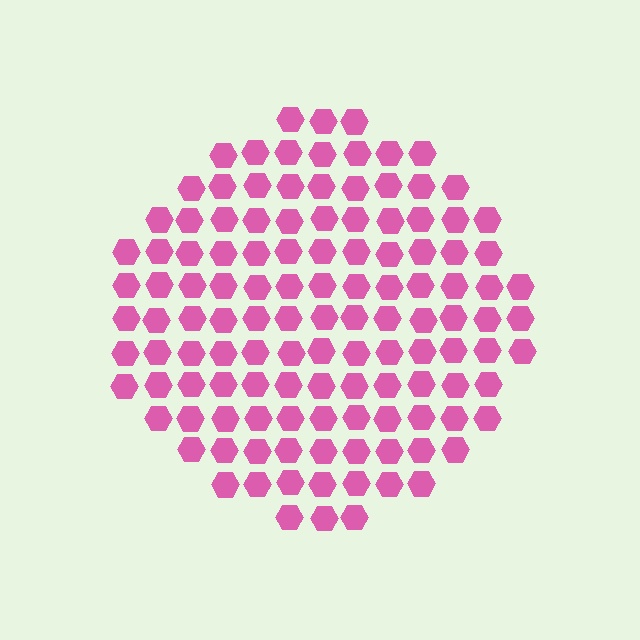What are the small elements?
The small elements are hexagons.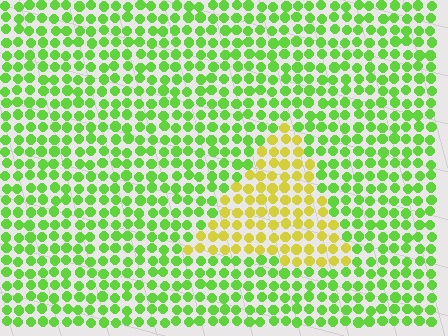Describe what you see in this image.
The image is filled with small lime elements in a uniform arrangement. A triangle-shaped region is visible where the elements are tinted to a slightly different hue, forming a subtle color boundary.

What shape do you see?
I see a triangle.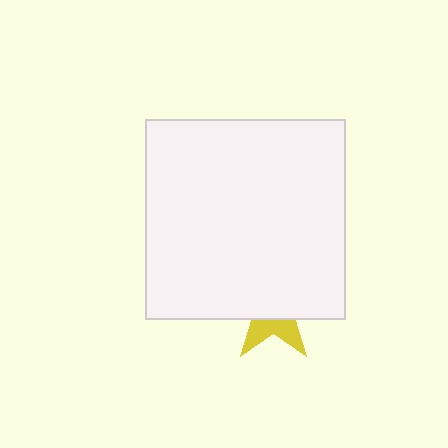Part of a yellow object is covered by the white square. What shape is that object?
It is a star.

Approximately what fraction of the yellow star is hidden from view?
Roughly 65% of the yellow star is hidden behind the white square.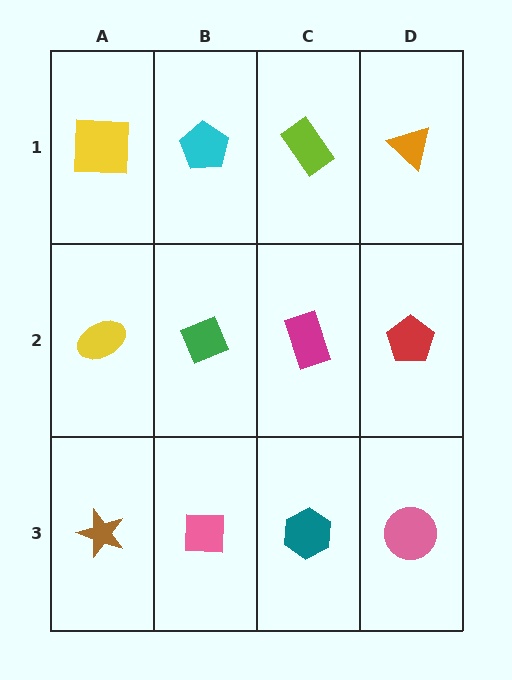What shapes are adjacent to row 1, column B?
A green diamond (row 2, column B), a yellow square (row 1, column A), a lime rectangle (row 1, column C).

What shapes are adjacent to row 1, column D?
A red pentagon (row 2, column D), a lime rectangle (row 1, column C).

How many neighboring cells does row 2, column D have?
3.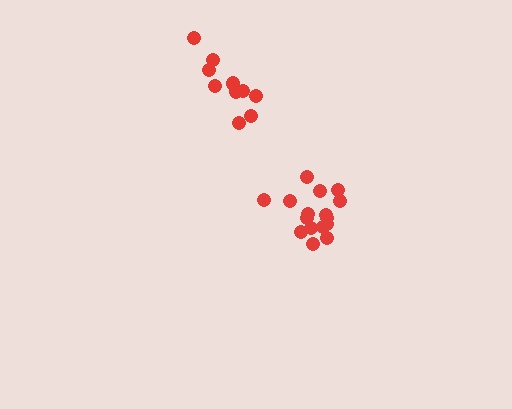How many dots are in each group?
Group 1: 16 dots, Group 2: 11 dots (27 total).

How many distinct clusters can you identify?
There are 2 distinct clusters.